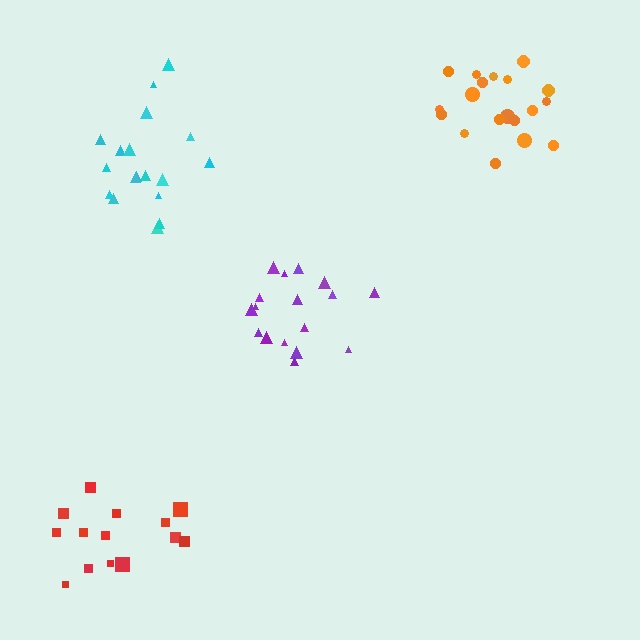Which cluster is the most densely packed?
Purple.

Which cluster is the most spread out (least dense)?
Red.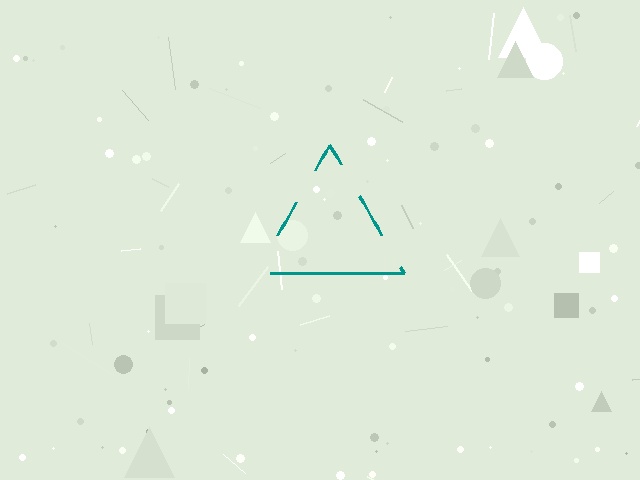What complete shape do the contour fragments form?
The contour fragments form a triangle.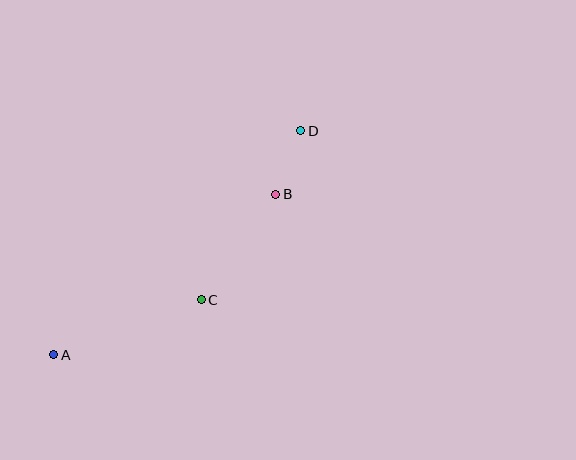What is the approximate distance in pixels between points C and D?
The distance between C and D is approximately 196 pixels.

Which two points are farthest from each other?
Points A and D are farthest from each other.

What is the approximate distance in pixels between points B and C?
The distance between B and C is approximately 129 pixels.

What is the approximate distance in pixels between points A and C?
The distance between A and C is approximately 157 pixels.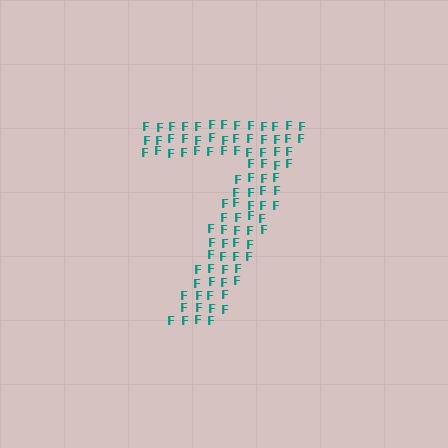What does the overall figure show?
The overall figure shows the digit 7.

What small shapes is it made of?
It is made of small letter F's.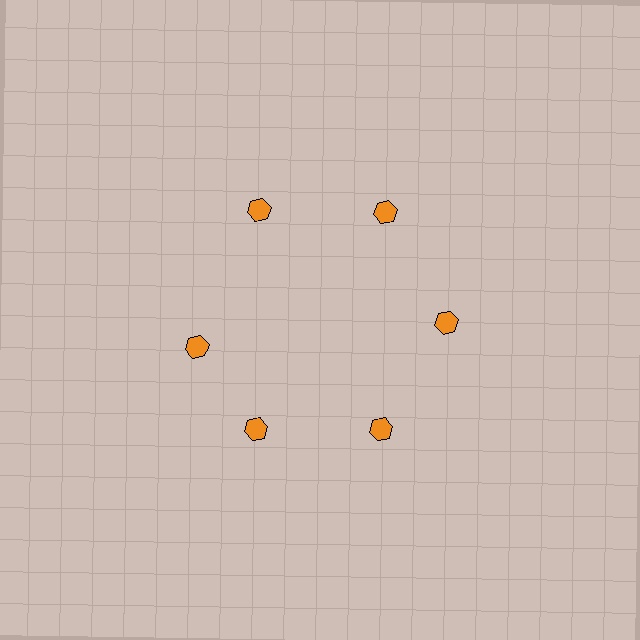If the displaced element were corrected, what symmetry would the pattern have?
It would have 6-fold rotational symmetry — the pattern would map onto itself every 60 degrees.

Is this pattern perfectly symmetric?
No. The 6 orange hexagons are arranged in a ring, but one element near the 9 o'clock position is rotated out of alignment along the ring, breaking the 6-fold rotational symmetry.